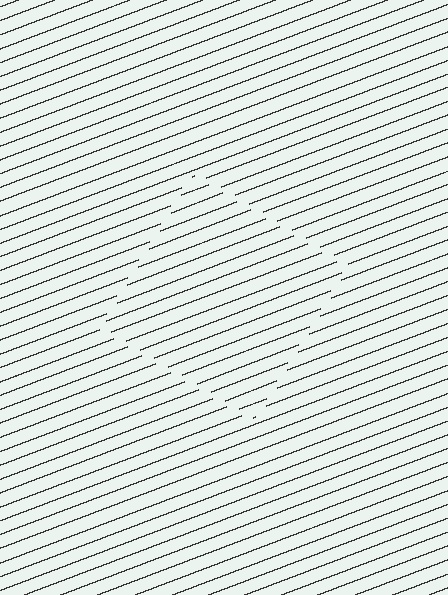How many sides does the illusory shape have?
4 sides — the line-ends trace a square.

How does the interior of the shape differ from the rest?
The interior of the shape contains the same grating, shifted by half a period — the contour is defined by the phase discontinuity where line-ends from the inner and outer gratings abut.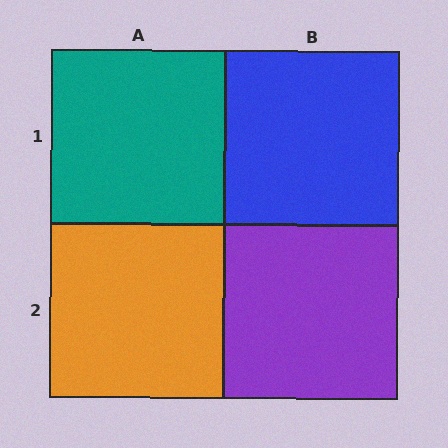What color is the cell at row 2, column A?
Orange.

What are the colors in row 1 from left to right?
Teal, blue.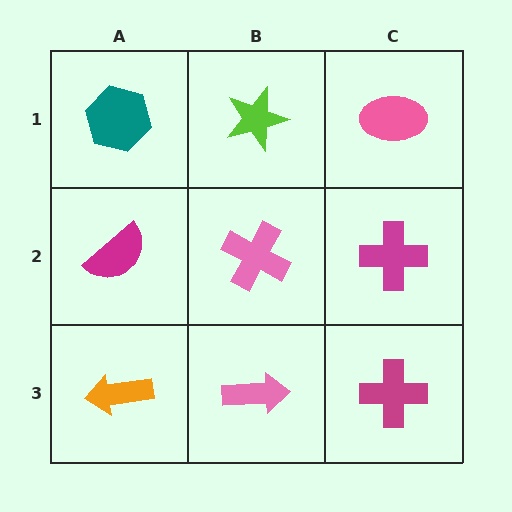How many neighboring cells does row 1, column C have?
2.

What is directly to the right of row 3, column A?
A pink arrow.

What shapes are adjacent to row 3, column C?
A magenta cross (row 2, column C), a pink arrow (row 3, column B).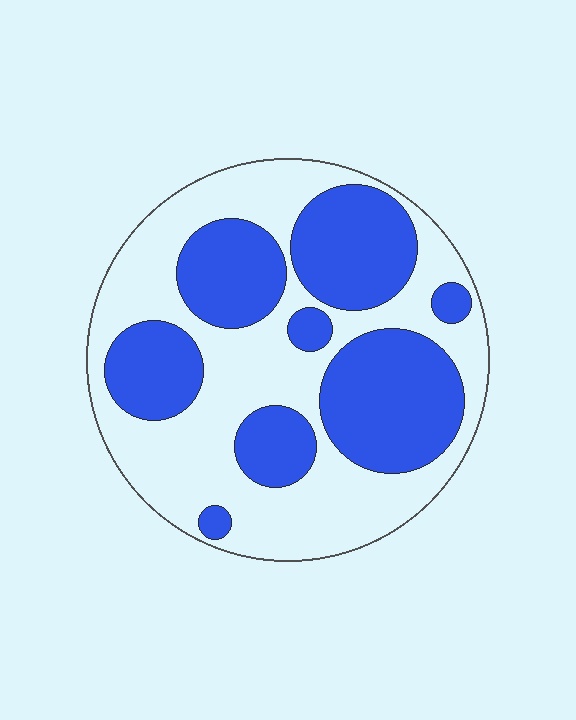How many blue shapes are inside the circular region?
8.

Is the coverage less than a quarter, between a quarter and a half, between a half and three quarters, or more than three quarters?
Between a quarter and a half.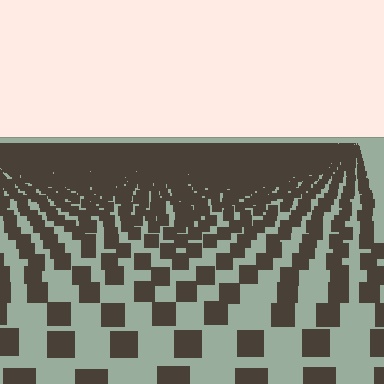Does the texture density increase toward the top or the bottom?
Density increases toward the top.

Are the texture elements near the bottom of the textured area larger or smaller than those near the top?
Larger. Near the bottom, elements are closer to the viewer and appear at a bigger on-screen size.